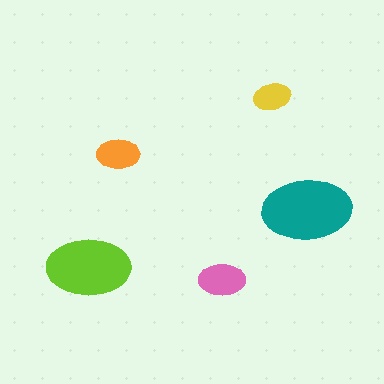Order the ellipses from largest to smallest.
the teal one, the lime one, the pink one, the orange one, the yellow one.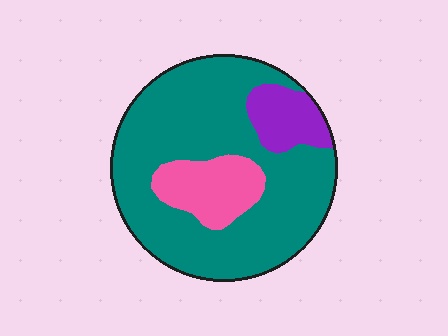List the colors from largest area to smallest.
From largest to smallest: teal, pink, purple.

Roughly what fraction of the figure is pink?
Pink takes up about one sixth (1/6) of the figure.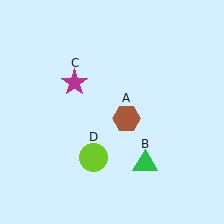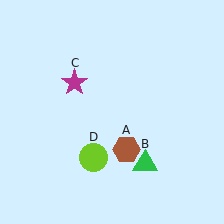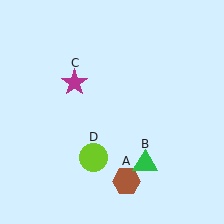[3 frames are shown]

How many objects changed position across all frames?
1 object changed position: brown hexagon (object A).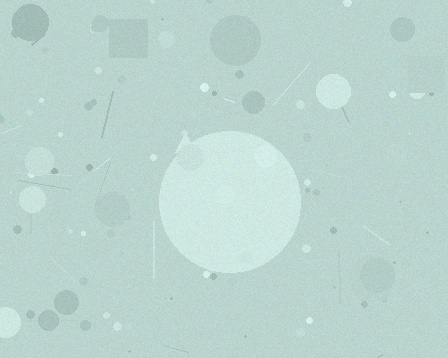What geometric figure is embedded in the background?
A circle is embedded in the background.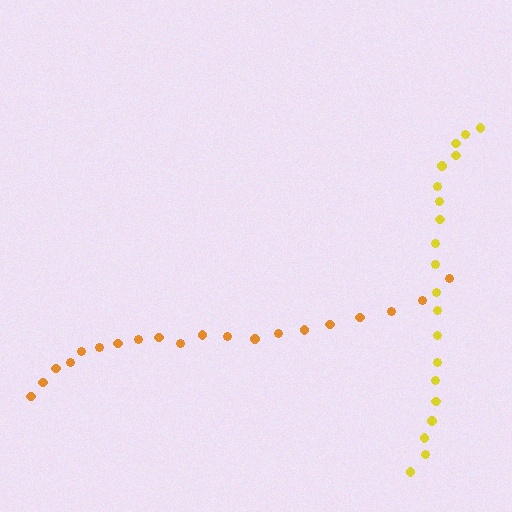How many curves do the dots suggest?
There are 2 distinct paths.